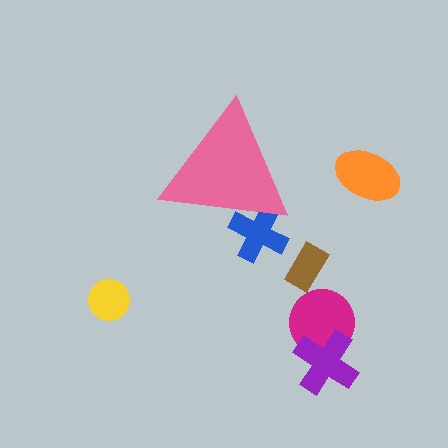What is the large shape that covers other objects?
A pink triangle.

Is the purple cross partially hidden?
No, the purple cross is fully visible.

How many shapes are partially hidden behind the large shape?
1 shape is partially hidden.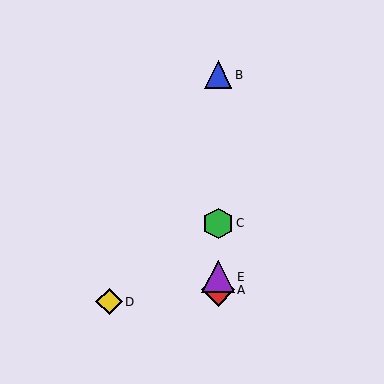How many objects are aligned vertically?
4 objects (A, B, C, E) are aligned vertically.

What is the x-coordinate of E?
Object E is at x≈218.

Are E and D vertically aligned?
No, E is at x≈218 and D is at x≈109.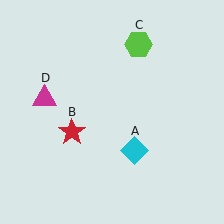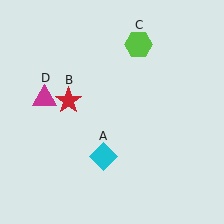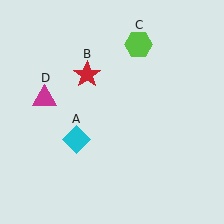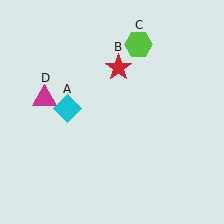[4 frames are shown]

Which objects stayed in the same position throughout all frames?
Lime hexagon (object C) and magenta triangle (object D) remained stationary.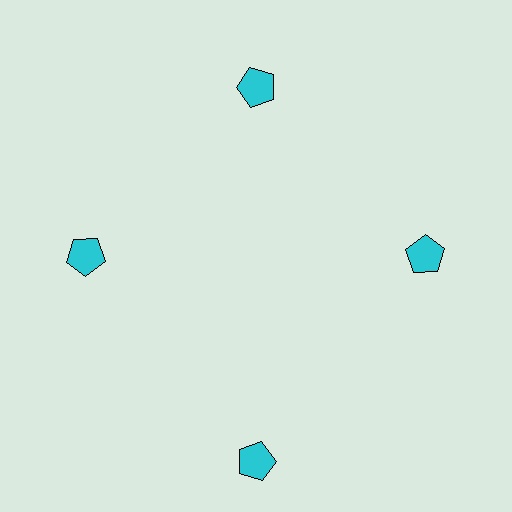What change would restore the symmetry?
The symmetry would be restored by moving it inward, back onto the ring so that all 4 pentagons sit at equal angles and equal distance from the center.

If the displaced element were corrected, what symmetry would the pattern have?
It would have 4-fold rotational symmetry — the pattern would map onto itself every 90 degrees.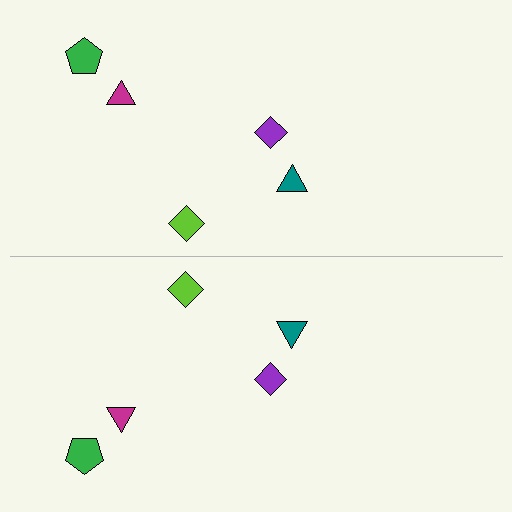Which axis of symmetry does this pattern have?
The pattern has a horizontal axis of symmetry running through the center of the image.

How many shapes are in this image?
There are 10 shapes in this image.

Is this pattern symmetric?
Yes, this pattern has bilateral (reflection) symmetry.